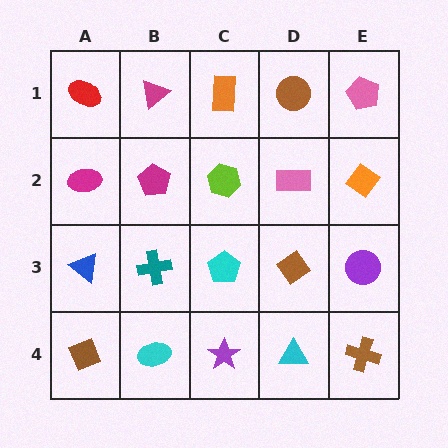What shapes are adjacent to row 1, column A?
A magenta ellipse (row 2, column A), a magenta triangle (row 1, column B).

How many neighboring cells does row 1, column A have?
2.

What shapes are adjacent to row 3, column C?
A lime hexagon (row 2, column C), a purple star (row 4, column C), a teal cross (row 3, column B), a brown diamond (row 3, column D).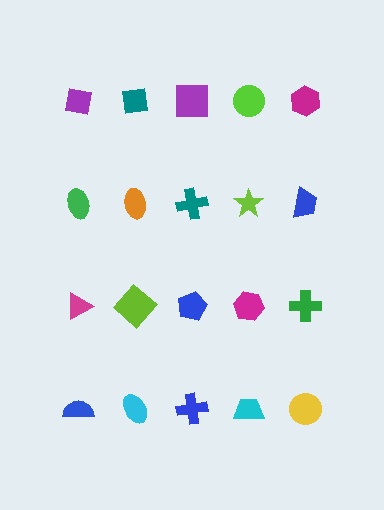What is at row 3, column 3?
A blue pentagon.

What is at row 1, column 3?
A purple square.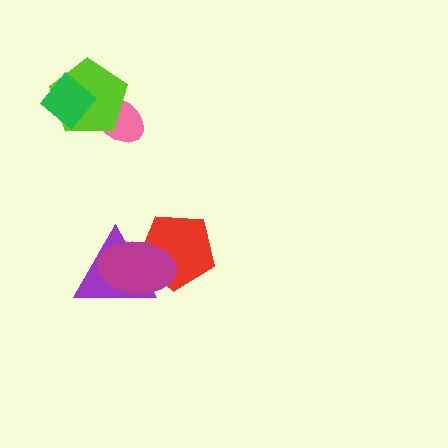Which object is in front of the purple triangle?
The magenta ellipse is in front of the purple triangle.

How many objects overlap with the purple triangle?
2 objects overlap with the purple triangle.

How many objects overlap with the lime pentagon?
2 objects overlap with the lime pentagon.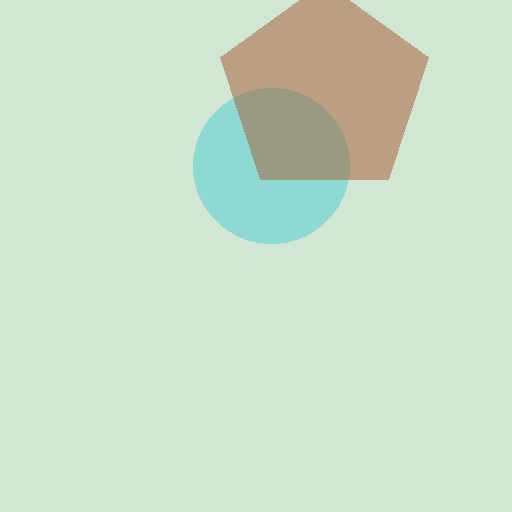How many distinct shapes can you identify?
There are 2 distinct shapes: a cyan circle, a brown pentagon.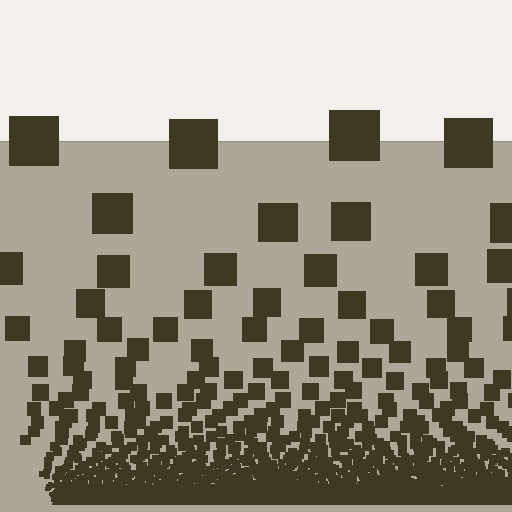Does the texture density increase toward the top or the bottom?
Density increases toward the bottom.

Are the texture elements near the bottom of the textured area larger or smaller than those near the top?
Smaller. The gradient is inverted — elements near the bottom are smaller and denser.